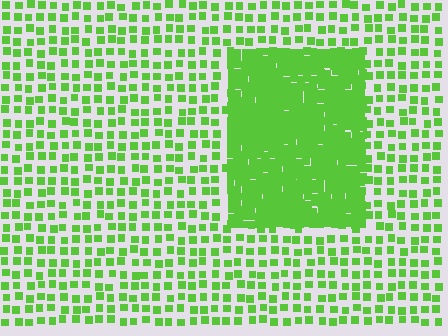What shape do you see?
I see a rectangle.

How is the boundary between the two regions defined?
The boundary is defined by a change in element density (approximately 2.9x ratio). All elements are the same color, size, and shape.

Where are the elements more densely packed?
The elements are more densely packed inside the rectangle boundary.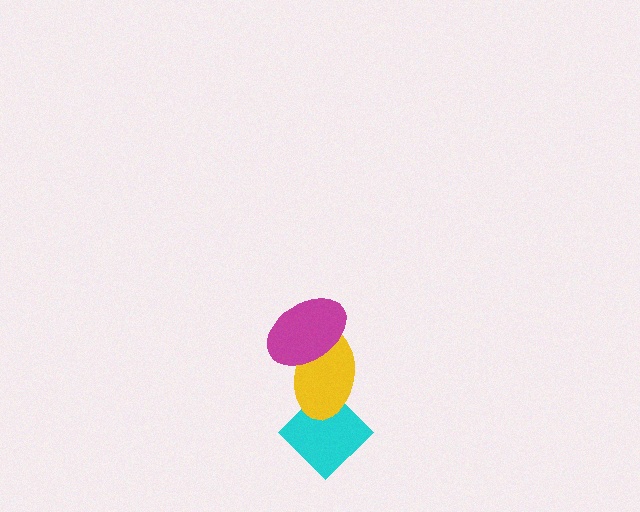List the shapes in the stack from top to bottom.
From top to bottom: the magenta ellipse, the yellow ellipse, the cyan diamond.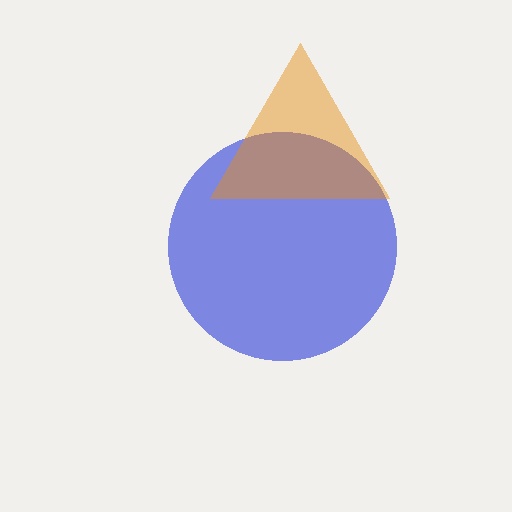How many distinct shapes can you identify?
There are 2 distinct shapes: a blue circle, an orange triangle.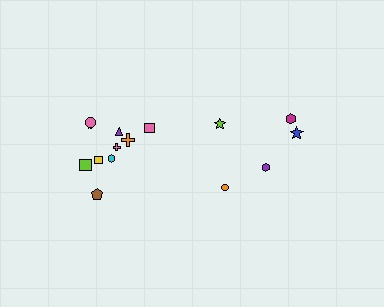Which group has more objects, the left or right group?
The left group.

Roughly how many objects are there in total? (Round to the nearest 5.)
Roughly 15 objects in total.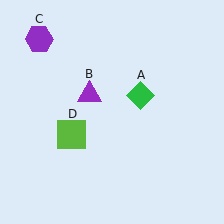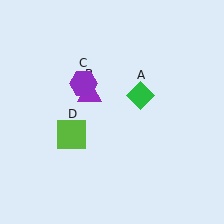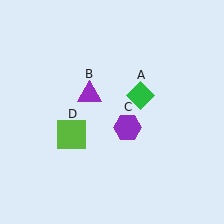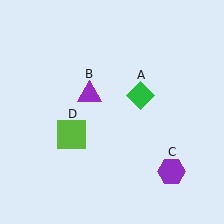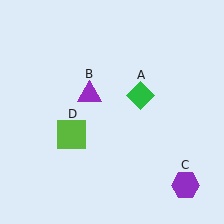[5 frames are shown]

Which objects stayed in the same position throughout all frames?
Green diamond (object A) and purple triangle (object B) and lime square (object D) remained stationary.